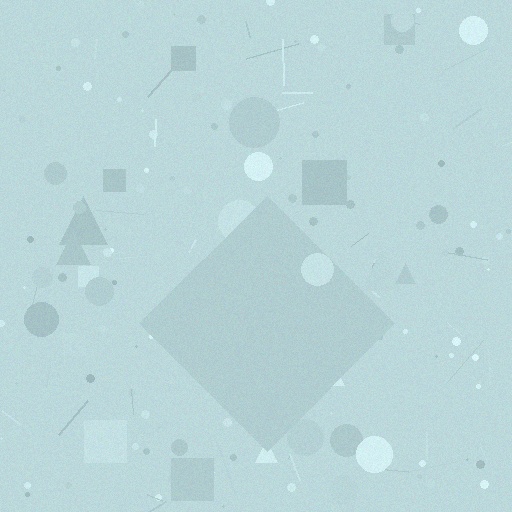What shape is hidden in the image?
A diamond is hidden in the image.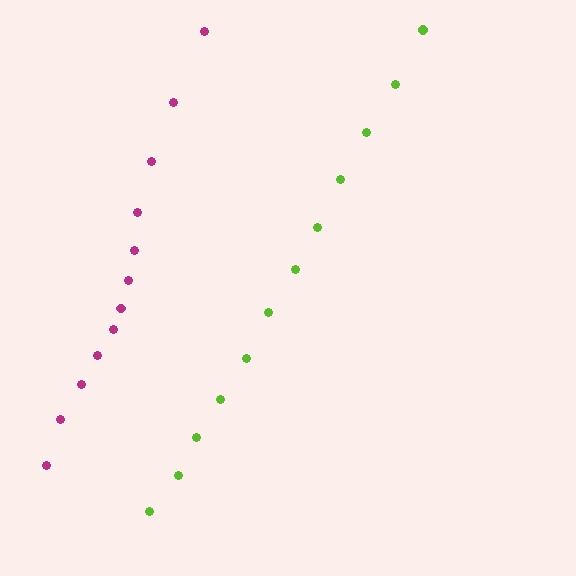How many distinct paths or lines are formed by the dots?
There are 2 distinct paths.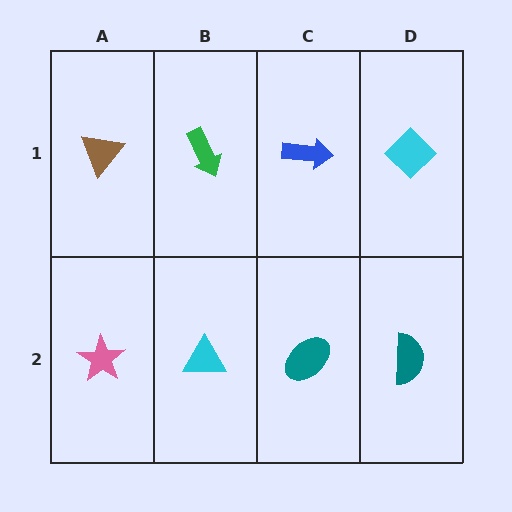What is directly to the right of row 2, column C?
A teal semicircle.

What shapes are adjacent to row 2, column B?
A green arrow (row 1, column B), a pink star (row 2, column A), a teal ellipse (row 2, column C).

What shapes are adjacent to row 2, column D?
A cyan diamond (row 1, column D), a teal ellipse (row 2, column C).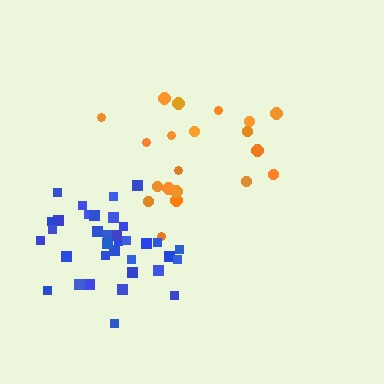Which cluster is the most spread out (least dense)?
Orange.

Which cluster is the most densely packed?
Blue.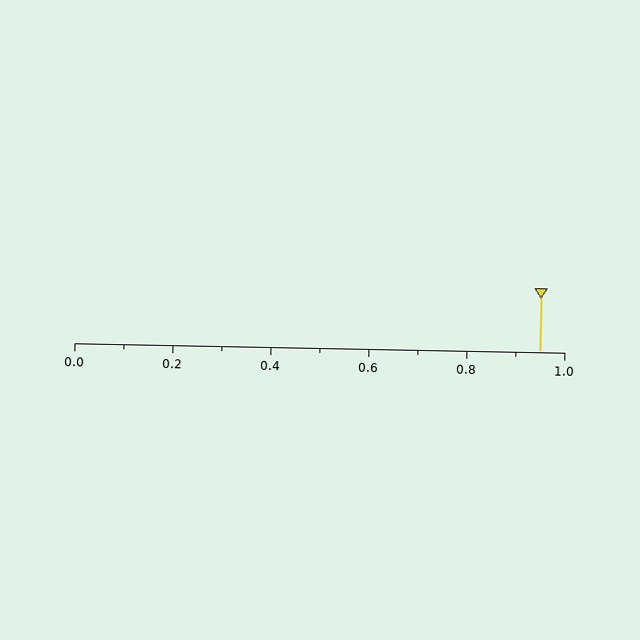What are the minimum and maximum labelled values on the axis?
The axis runs from 0.0 to 1.0.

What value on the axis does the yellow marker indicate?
The marker indicates approximately 0.95.